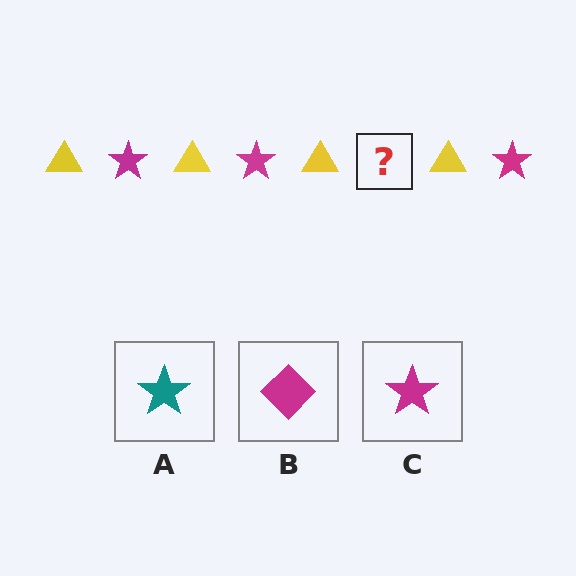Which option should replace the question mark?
Option C.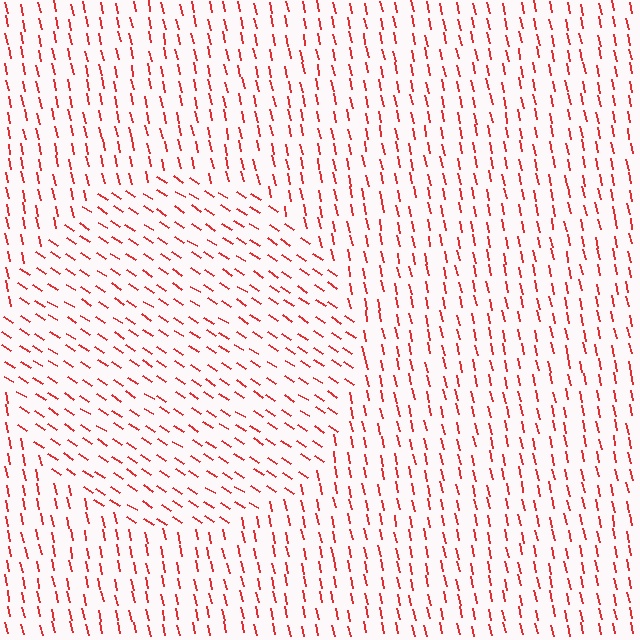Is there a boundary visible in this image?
Yes, there is a texture boundary formed by a change in line orientation.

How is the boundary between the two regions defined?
The boundary is defined purely by a change in line orientation (approximately 45 degrees difference). All lines are the same color and thickness.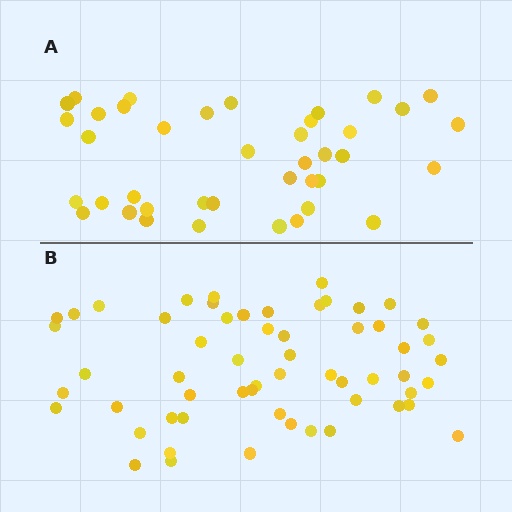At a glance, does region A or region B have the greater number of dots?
Region B (the bottom region) has more dots.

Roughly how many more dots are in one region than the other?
Region B has approximately 20 more dots than region A.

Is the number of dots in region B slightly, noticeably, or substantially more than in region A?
Region B has substantially more. The ratio is roughly 1.4 to 1.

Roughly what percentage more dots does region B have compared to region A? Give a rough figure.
About 45% more.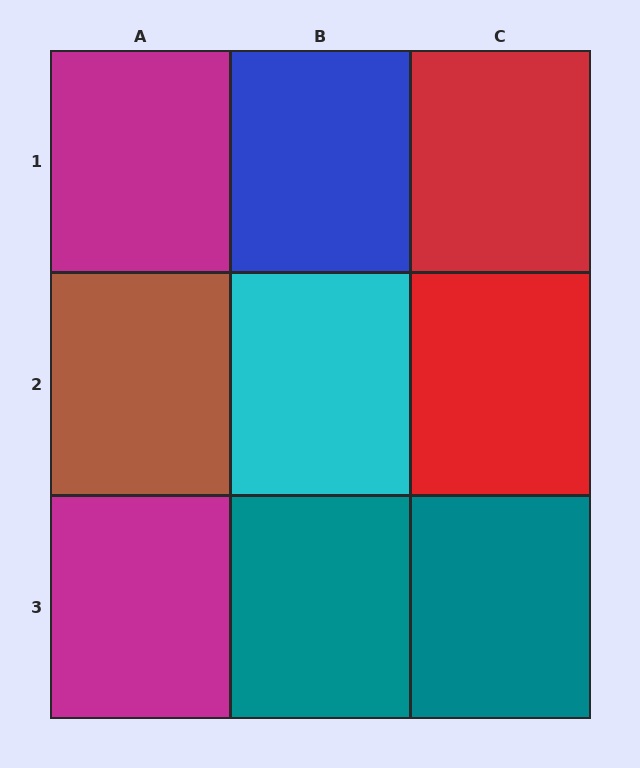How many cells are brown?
1 cell is brown.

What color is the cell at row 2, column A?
Brown.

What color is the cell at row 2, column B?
Cyan.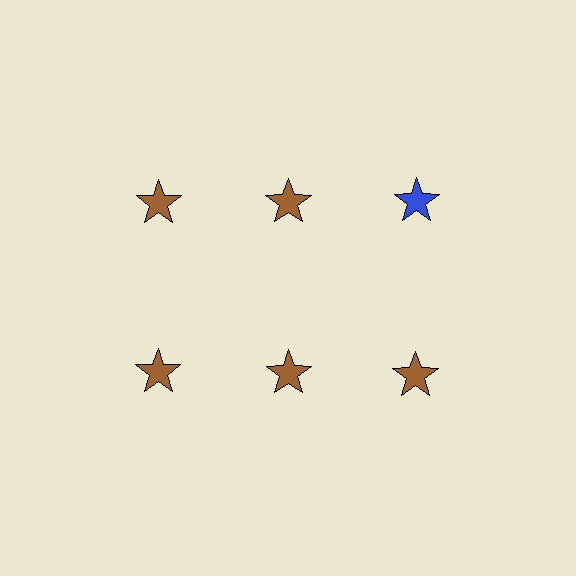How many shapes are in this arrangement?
There are 6 shapes arranged in a grid pattern.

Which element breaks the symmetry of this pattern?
The blue star in the top row, center column breaks the symmetry. All other shapes are brown stars.